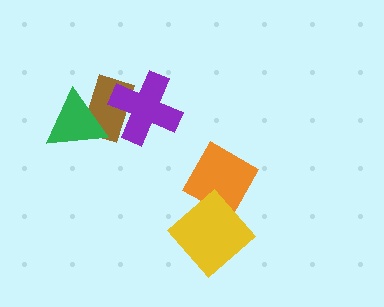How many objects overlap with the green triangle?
1 object overlaps with the green triangle.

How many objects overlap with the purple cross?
1 object overlaps with the purple cross.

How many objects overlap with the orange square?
0 objects overlap with the orange square.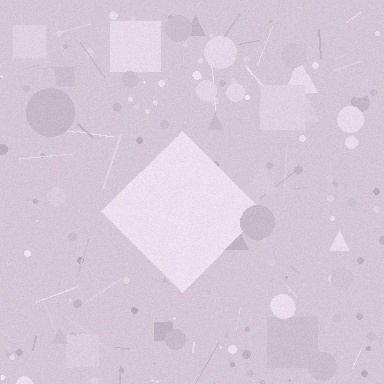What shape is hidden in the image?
A diamond is hidden in the image.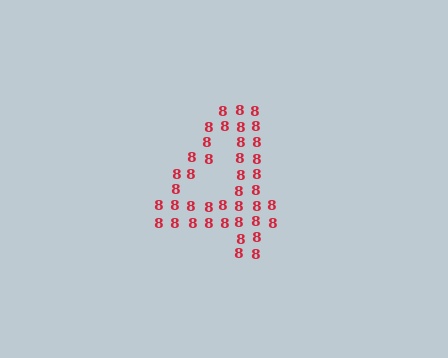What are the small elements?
The small elements are digit 8's.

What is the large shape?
The large shape is the digit 4.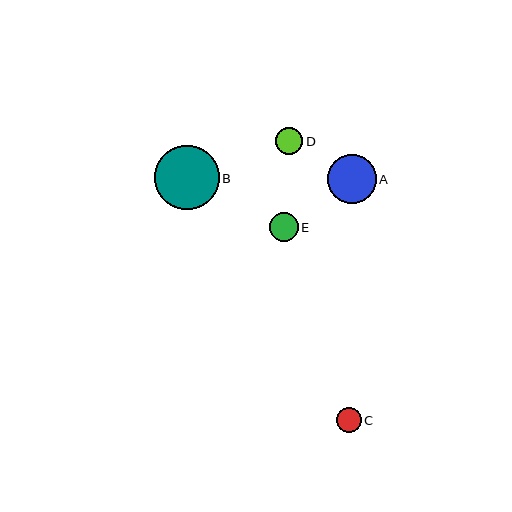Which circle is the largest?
Circle B is the largest with a size of approximately 65 pixels.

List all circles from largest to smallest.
From largest to smallest: B, A, E, D, C.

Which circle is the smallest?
Circle C is the smallest with a size of approximately 24 pixels.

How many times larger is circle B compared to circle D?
Circle B is approximately 2.4 times the size of circle D.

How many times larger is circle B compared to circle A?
Circle B is approximately 1.3 times the size of circle A.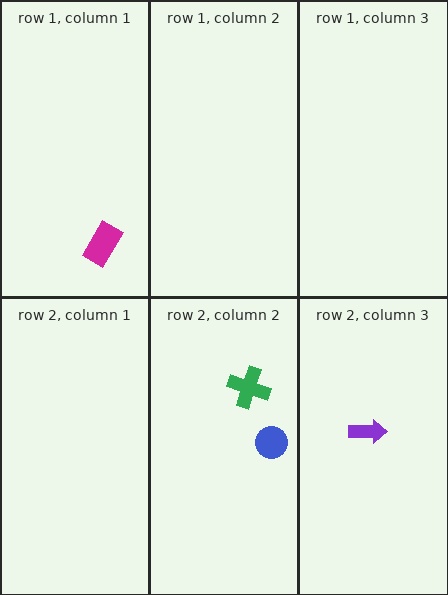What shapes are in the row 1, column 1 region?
The magenta rectangle.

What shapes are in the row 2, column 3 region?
The purple arrow.